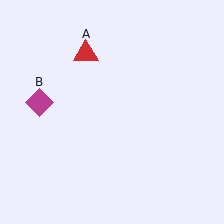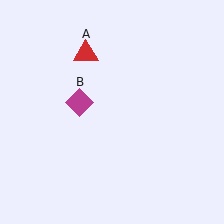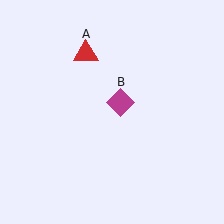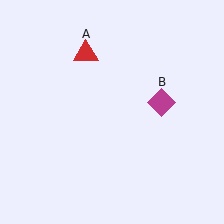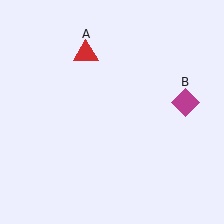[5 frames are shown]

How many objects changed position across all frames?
1 object changed position: magenta diamond (object B).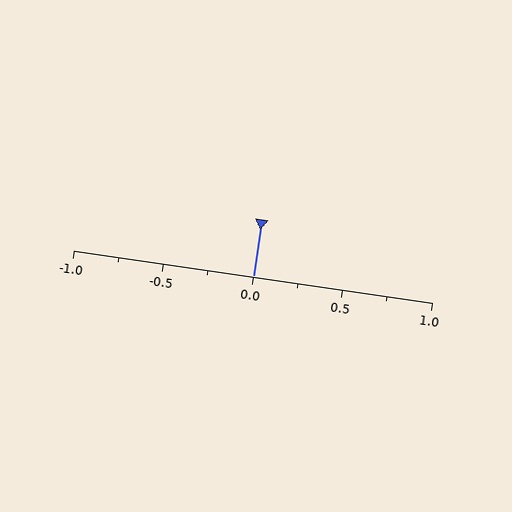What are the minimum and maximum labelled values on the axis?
The axis runs from -1.0 to 1.0.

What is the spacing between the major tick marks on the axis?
The major ticks are spaced 0.5 apart.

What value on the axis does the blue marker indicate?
The marker indicates approximately 0.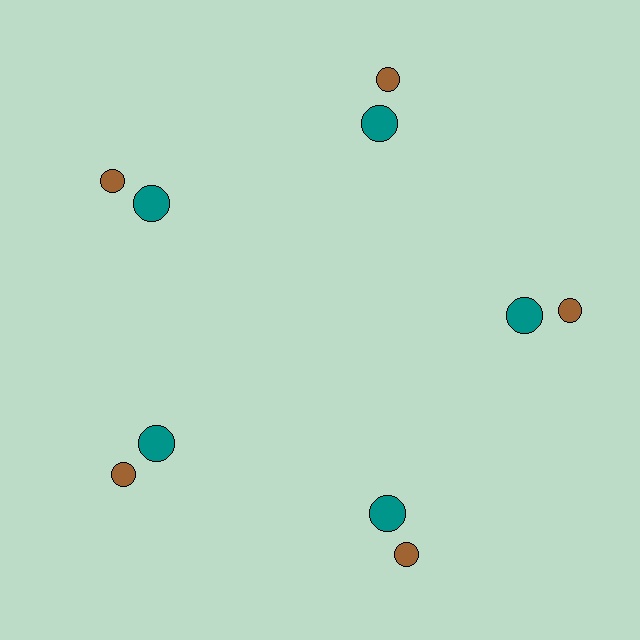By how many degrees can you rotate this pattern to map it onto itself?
The pattern maps onto itself every 72 degrees of rotation.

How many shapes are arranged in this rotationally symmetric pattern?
There are 10 shapes, arranged in 5 groups of 2.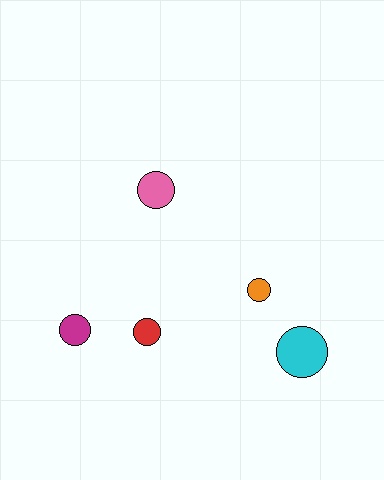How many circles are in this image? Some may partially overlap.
There are 5 circles.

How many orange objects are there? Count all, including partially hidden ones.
There is 1 orange object.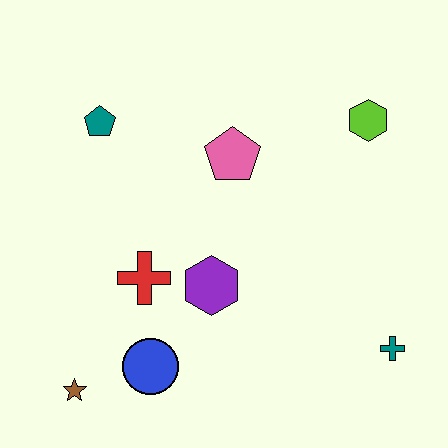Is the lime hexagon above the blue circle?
Yes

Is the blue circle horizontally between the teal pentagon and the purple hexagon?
Yes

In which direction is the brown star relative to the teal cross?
The brown star is to the left of the teal cross.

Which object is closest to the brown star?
The blue circle is closest to the brown star.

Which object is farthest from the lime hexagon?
The brown star is farthest from the lime hexagon.